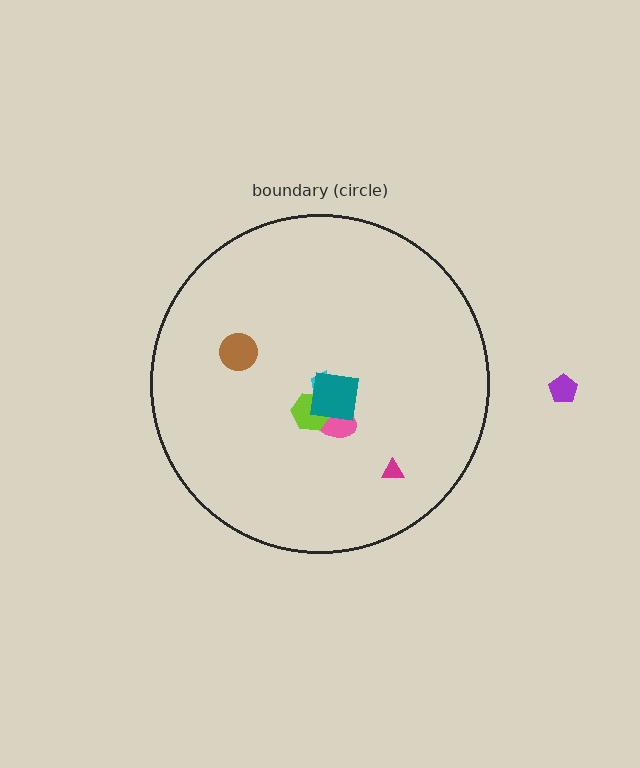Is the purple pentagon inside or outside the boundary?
Outside.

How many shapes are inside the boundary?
6 inside, 1 outside.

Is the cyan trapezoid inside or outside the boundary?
Inside.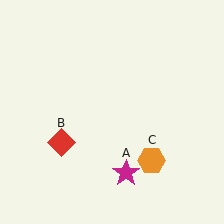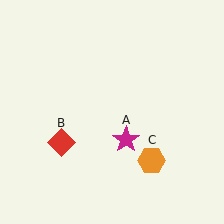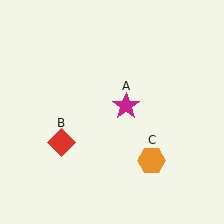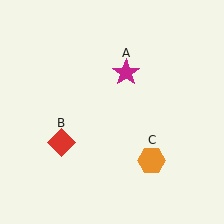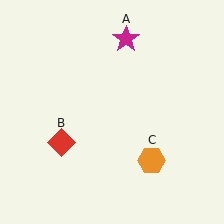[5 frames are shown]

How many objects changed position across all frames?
1 object changed position: magenta star (object A).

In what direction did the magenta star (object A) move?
The magenta star (object A) moved up.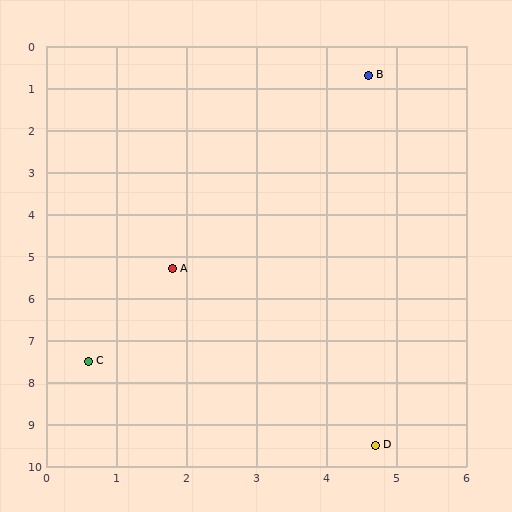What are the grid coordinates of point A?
Point A is at approximately (1.8, 5.3).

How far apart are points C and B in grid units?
Points C and B are about 7.9 grid units apart.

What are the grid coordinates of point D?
Point D is at approximately (4.7, 9.5).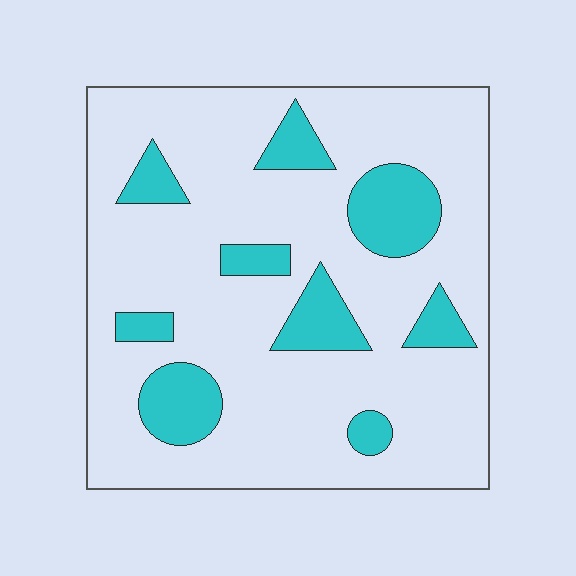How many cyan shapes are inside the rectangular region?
9.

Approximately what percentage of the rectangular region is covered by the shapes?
Approximately 20%.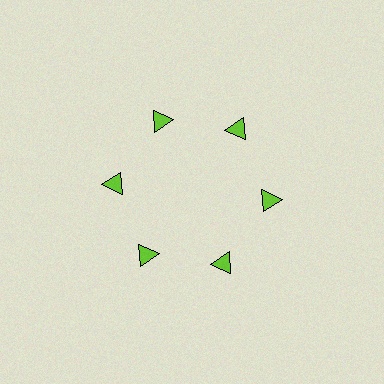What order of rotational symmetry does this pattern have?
This pattern has 6-fold rotational symmetry.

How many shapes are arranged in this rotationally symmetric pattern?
There are 6 shapes, arranged in 6 groups of 1.